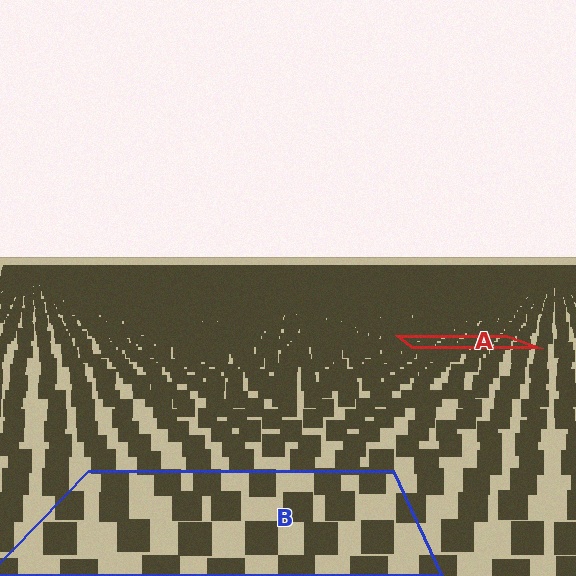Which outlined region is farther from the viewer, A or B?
Region A is farther from the viewer — the texture elements inside it appear smaller and more densely packed.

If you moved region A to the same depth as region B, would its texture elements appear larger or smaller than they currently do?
They would appear larger. At a closer depth, the same texture elements are projected at a bigger on-screen size.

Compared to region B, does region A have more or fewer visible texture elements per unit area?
Region A has more texture elements per unit area — they are packed more densely because it is farther away.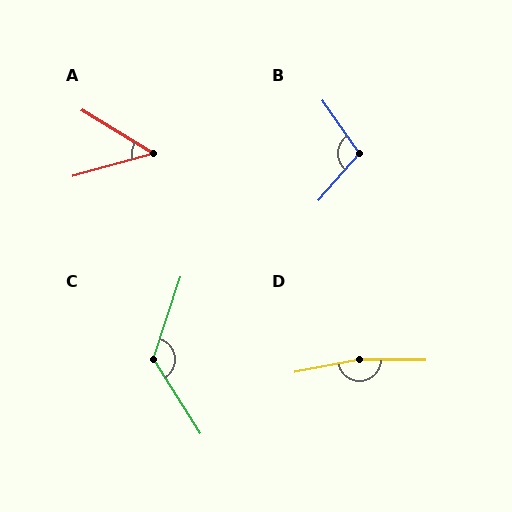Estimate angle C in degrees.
Approximately 129 degrees.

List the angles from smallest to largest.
A (47°), B (104°), C (129°), D (169°).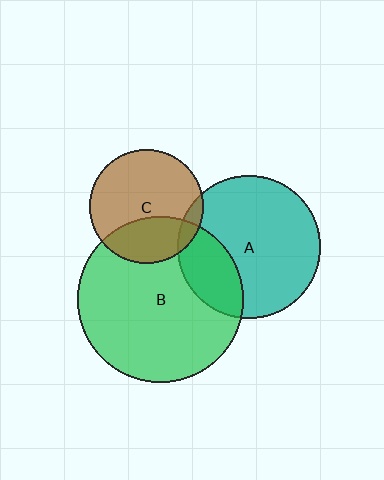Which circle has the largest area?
Circle B (green).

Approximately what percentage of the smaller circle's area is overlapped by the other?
Approximately 25%.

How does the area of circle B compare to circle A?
Approximately 1.3 times.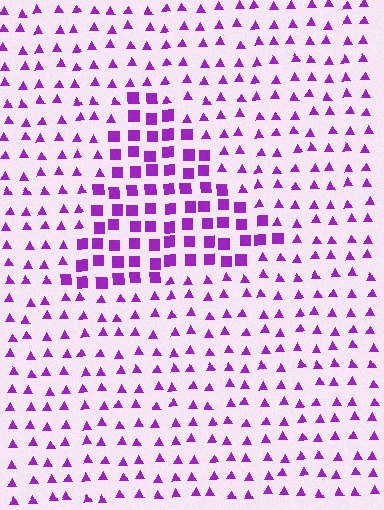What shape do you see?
I see a triangle.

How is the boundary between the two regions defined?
The boundary is defined by a change in element shape: squares inside vs. triangles outside. All elements share the same color and spacing.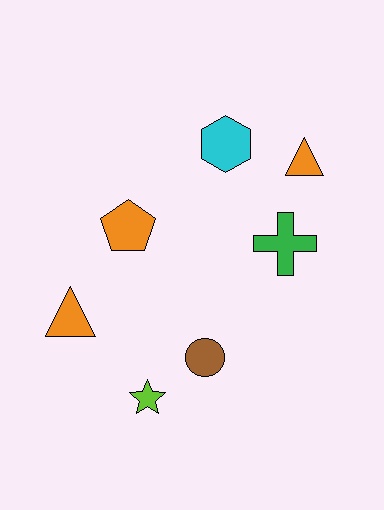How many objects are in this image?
There are 7 objects.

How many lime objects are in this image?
There is 1 lime object.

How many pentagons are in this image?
There is 1 pentagon.